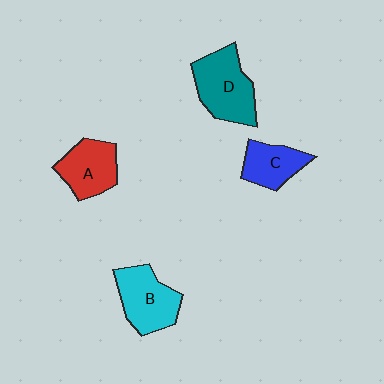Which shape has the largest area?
Shape D (teal).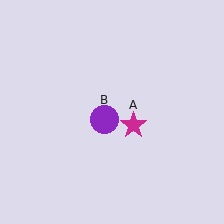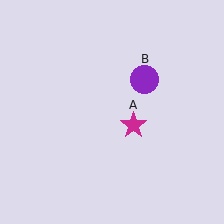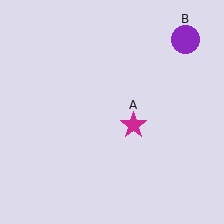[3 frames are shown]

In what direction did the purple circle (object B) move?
The purple circle (object B) moved up and to the right.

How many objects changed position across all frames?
1 object changed position: purple circle (object B).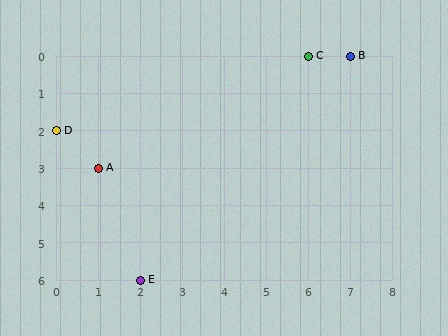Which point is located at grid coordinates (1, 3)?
Point A is at (1, 3).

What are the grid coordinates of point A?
Point A is at grid coordinates (1, 3).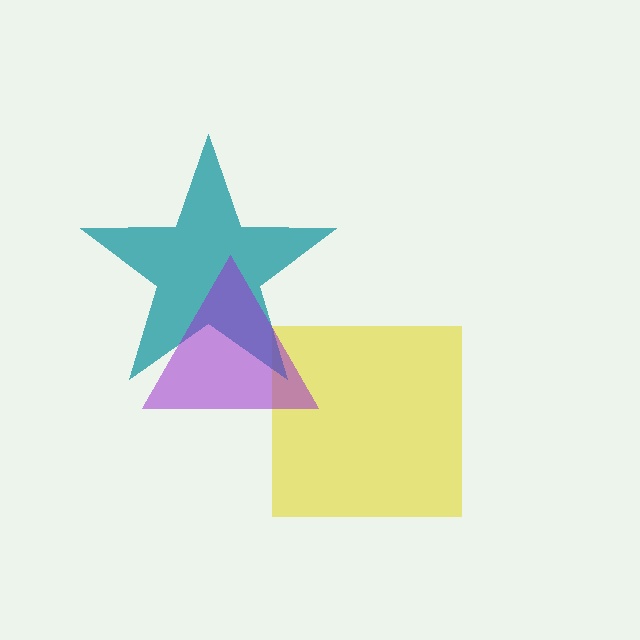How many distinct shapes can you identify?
There are 3 distinct shapes: a yellow square, a teal star, a purple triangle.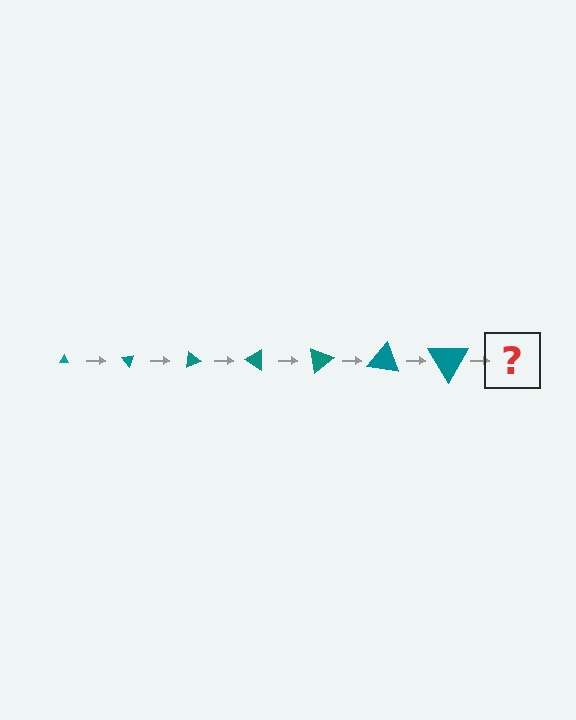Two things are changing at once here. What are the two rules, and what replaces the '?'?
The two rules are that the triangle grows larger each step and it rotates 50 degrees each step. The '?' should be a triangle, larger than the previous one and rotated 350 degrees from the start.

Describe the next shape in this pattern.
It should be a triangle, larger than the previous one and rotated 350 degrees from the start.